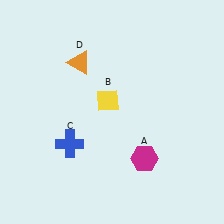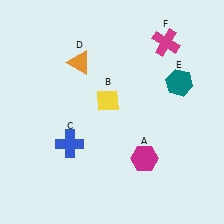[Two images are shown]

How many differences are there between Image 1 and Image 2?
There are 2 differences between the two images.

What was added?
A teal hexagon (E), a magenta cross (F) were added in Image 2.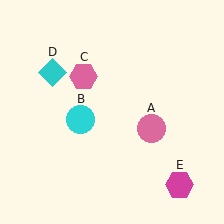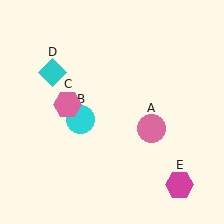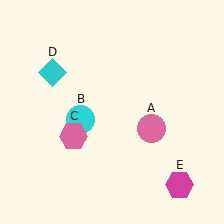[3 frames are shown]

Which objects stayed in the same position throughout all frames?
Pink circle (object A) and cyan circle (object B) and cyan diamond (object D) and magenta hexagon (object E) remained stationary.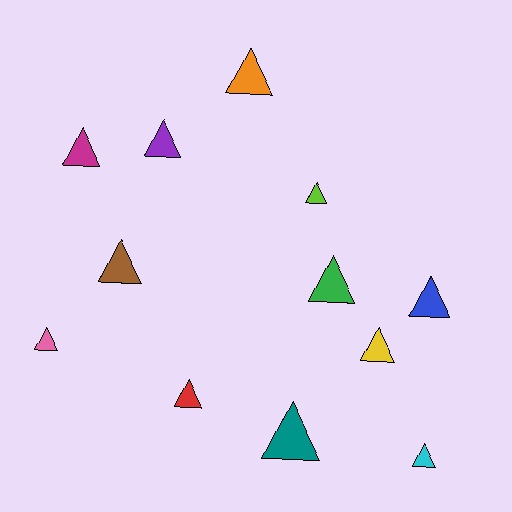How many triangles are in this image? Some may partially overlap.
There are 12 triangles.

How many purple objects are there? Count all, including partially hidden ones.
There is 1 purple object.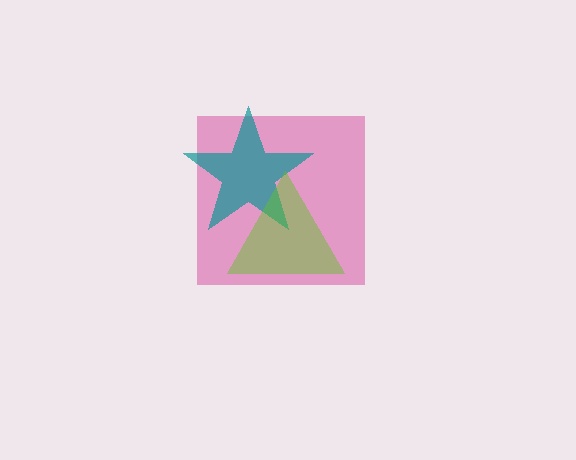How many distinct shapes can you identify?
There are 3 distinct shapes: a pink square, a teal star, a lime triangle.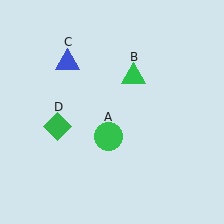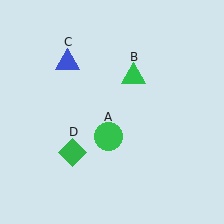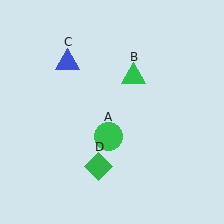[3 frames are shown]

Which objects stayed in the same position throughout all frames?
Green circle (object A) and green triangle (object B) and blue triangle (object C) remained stationary.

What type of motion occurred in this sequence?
The green diamond (object D) rotated counterclockwise around the center of the scene.